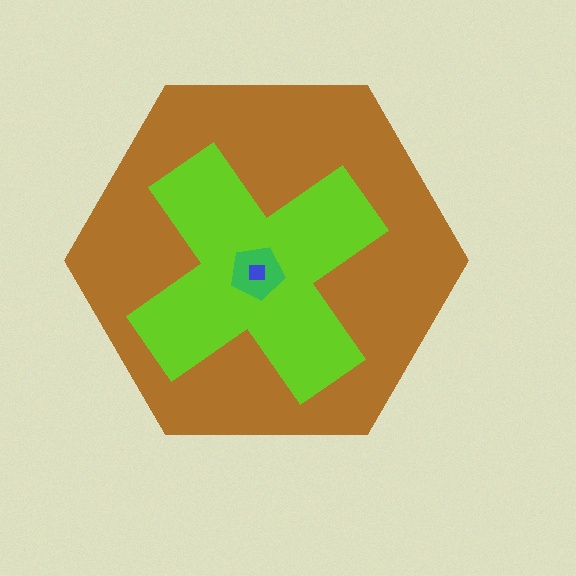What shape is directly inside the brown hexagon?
The lime cross.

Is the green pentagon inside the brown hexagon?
Yes.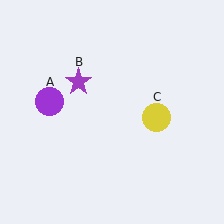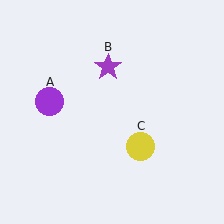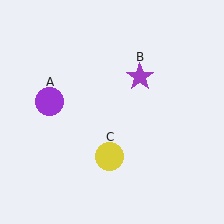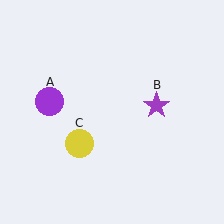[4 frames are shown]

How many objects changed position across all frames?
2 objects changed position: purple star (object B), yellow circle (object C).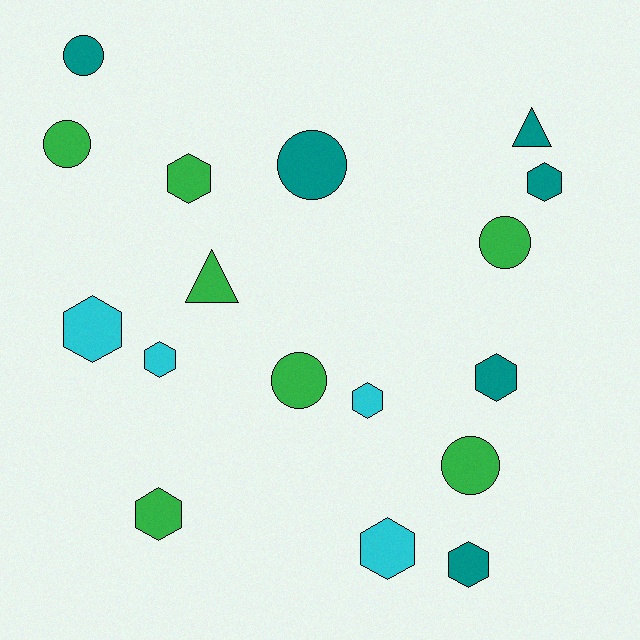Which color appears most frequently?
Green, with 7 objects.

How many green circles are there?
There are 4 green circles.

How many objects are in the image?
There are 17 objects.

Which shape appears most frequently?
Hexagon, with 9 objects.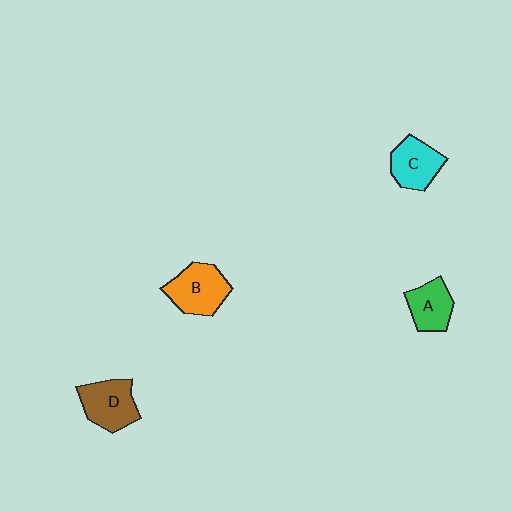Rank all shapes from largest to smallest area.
From largest to smallest: B (orange), D (brown), C (cyan), A (green).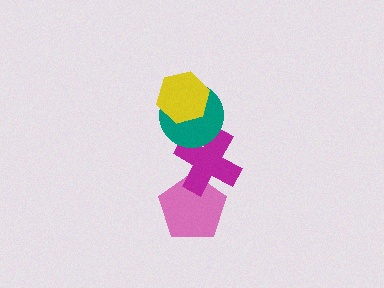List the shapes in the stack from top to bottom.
From top to bottom: the yellow hexagon, the teal circle, the magenta cross, the pink pentagon.